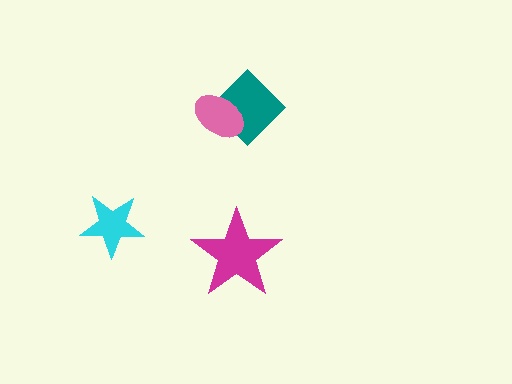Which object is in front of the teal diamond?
The pink ellipse is in front of the teal diamond.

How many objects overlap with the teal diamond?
1 object overlaps with the teal diamond.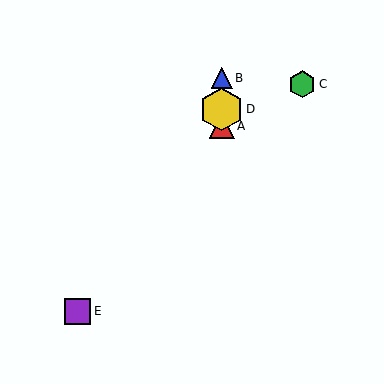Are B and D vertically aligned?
Yes, both are at x≈222.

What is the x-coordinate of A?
Object A is at x≈222.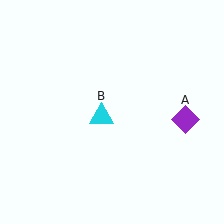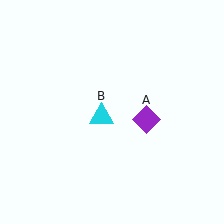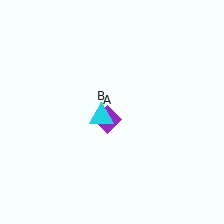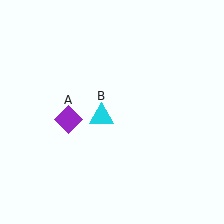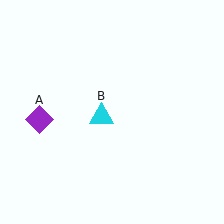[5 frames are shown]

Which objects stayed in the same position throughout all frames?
Cyan triangle (object B) remained stationary.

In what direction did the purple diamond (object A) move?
The purple diamond (object A) moved left.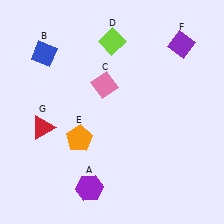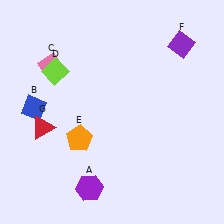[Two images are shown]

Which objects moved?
The objects that moved are: the blue diamond (B), the pink diamond (C), the lime diamond (D).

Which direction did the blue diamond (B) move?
The blue diamond (B) moved down.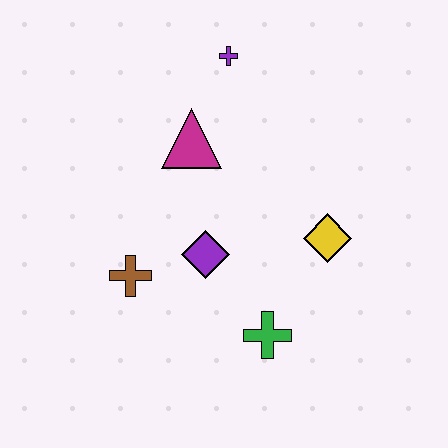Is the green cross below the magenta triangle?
Yes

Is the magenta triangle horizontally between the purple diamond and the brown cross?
Yes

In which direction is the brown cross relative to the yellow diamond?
The brown cross is to the left of the yellow diamond.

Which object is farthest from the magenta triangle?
The green cross is farthest from the magenta triangle.